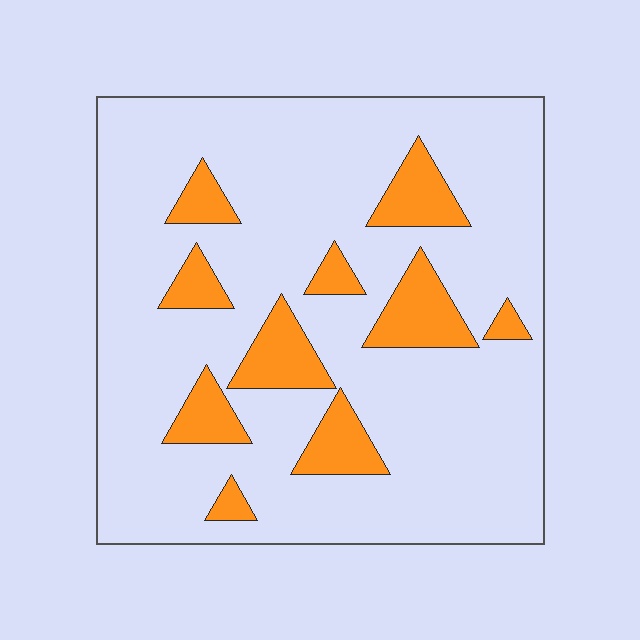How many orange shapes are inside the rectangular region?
10.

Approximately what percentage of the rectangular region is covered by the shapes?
Approximately 15%.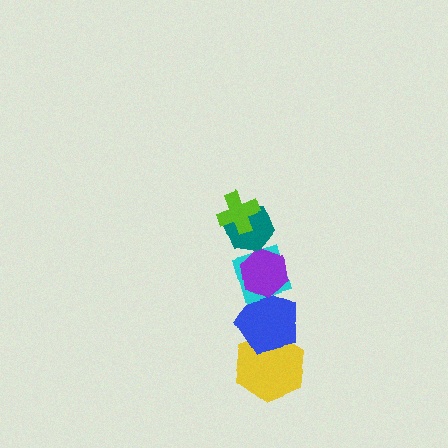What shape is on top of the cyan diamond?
The purple hexagon is on top of the cyan diamond.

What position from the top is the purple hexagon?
The purple hexagon is 3rd from the top.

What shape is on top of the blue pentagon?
The cyan diamond is on top of the blue pentagon.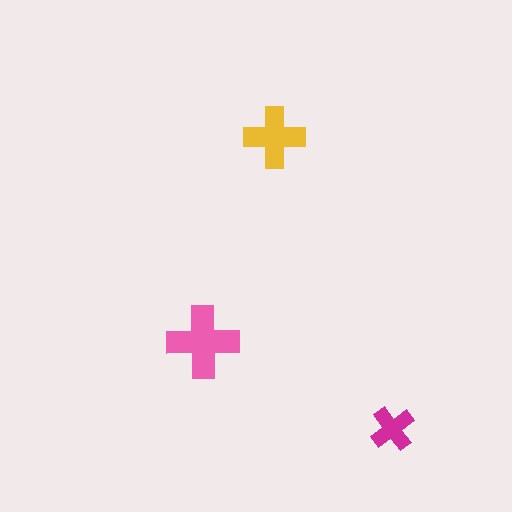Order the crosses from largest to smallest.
the pink one, the yellow one, the magenta one.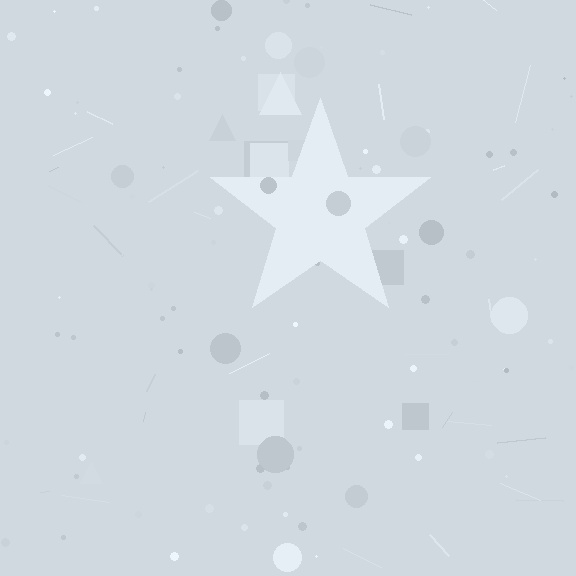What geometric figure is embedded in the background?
A star is embedded in the background.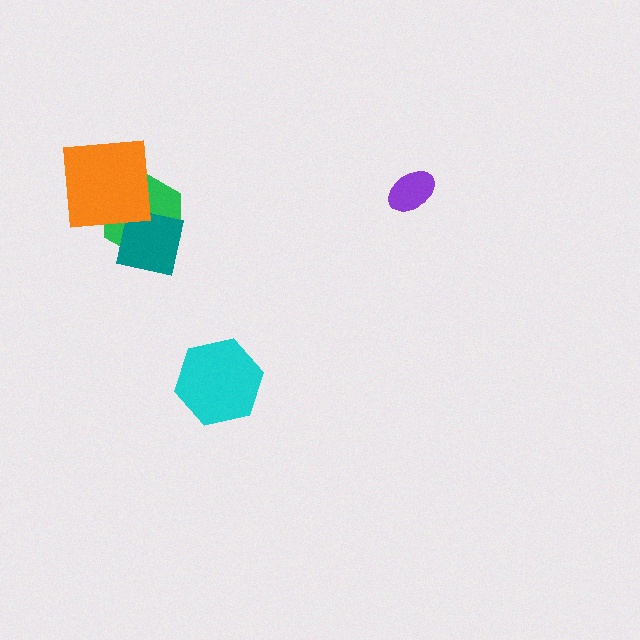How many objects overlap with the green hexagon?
2 objects overlap with the green hexagon.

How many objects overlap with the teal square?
1 object overlaps with the teal square.